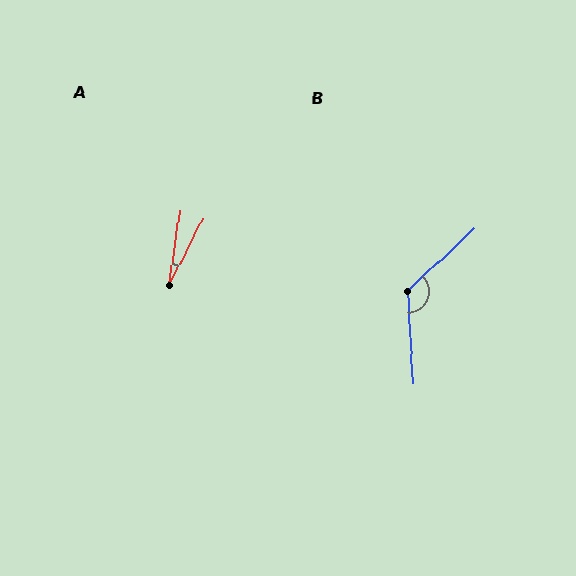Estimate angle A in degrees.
Approximately 19 degrees.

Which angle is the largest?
B, at approximately 129 degrees.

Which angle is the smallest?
A, at approximately 19 degrees.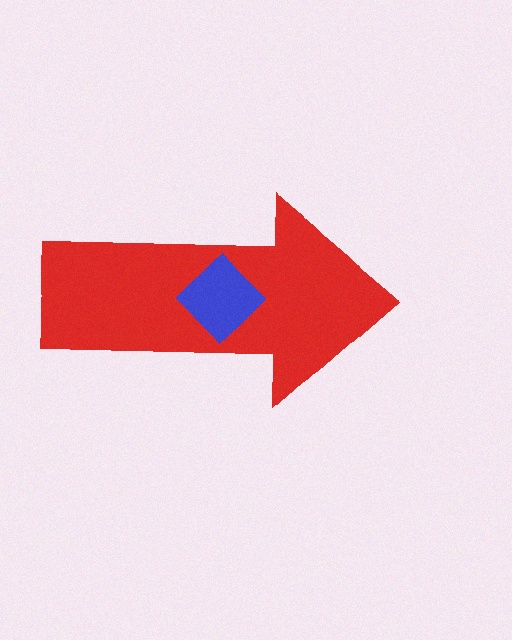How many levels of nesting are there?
2.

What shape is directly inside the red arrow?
The blue diamond.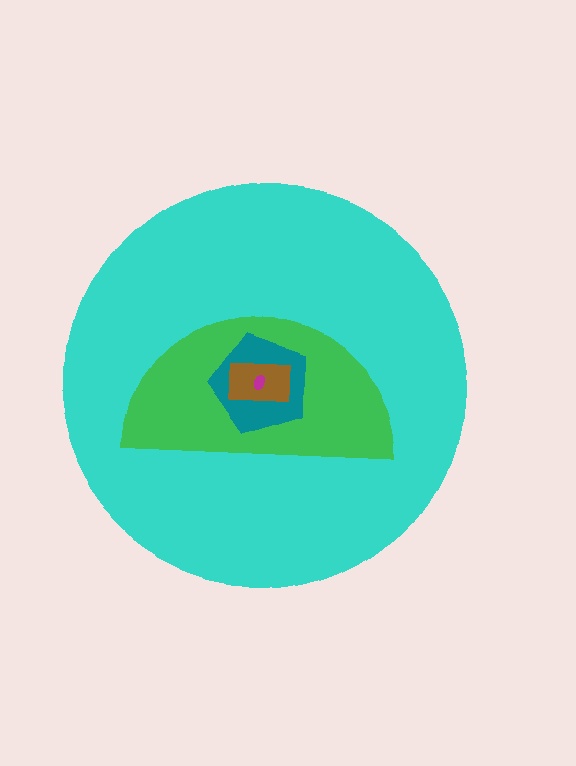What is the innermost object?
The magenta ellipse.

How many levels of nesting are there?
5.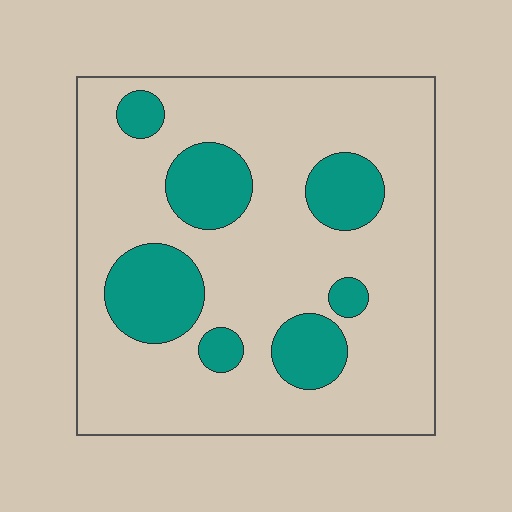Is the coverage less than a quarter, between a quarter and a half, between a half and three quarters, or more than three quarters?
Less than a quarter.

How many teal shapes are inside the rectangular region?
7.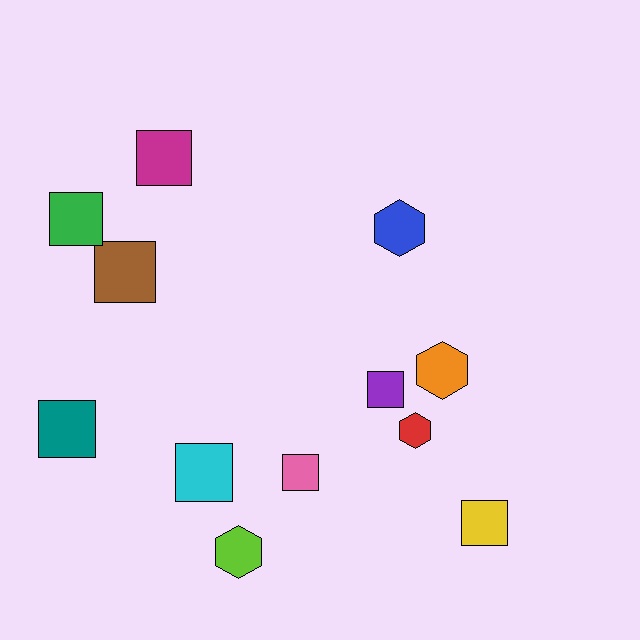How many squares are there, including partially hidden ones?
There are 8 squares.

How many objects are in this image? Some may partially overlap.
There are 12 objects.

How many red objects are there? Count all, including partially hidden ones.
There is 1 red object.